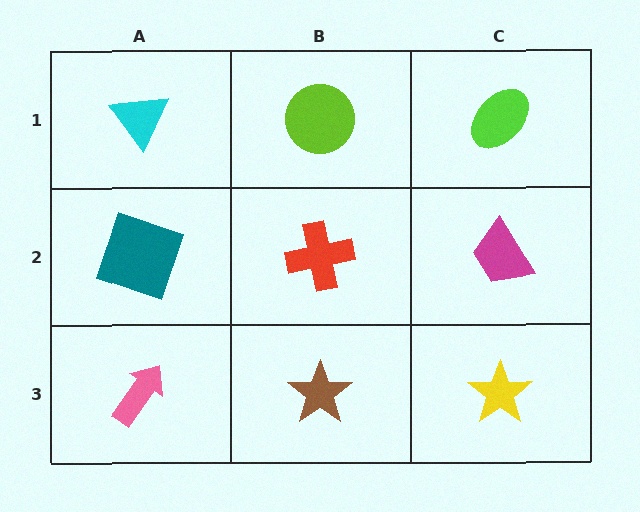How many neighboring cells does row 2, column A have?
3.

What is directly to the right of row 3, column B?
A yellow star.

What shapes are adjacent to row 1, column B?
A red cross (row 2, column B), a cyan triangle (row 1, column A), a lime ellipse (row 1, column C).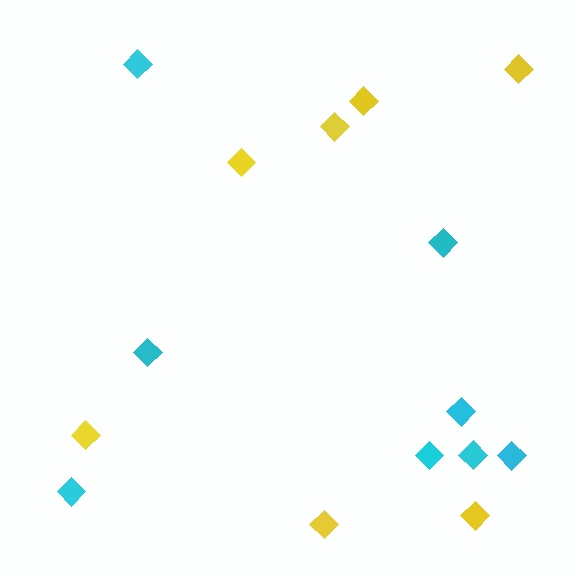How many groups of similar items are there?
There are 2 groups: one group of cyan diamonds (8) and one group of yellow diamonds (7).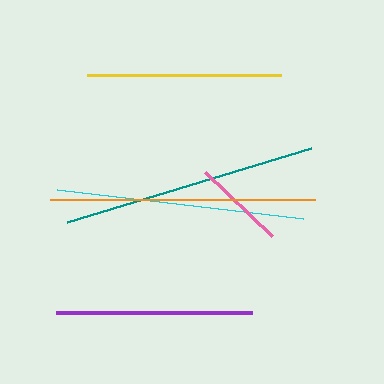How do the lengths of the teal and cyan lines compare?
The teal and cyan lines are approximately the same length.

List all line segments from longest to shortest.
From longest to shortest: orange, teal, cyan, purple, yellow, pink.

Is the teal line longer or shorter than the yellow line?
The teal line is longer than the yellow line.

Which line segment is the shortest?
The pink line is the shortest at approximately 93 pixels.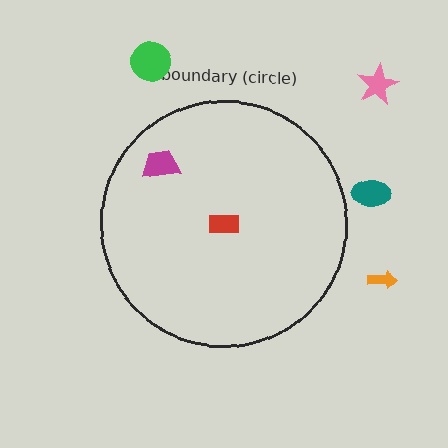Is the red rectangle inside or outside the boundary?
Inside.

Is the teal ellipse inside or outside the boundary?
Outside.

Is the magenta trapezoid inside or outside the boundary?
Inside.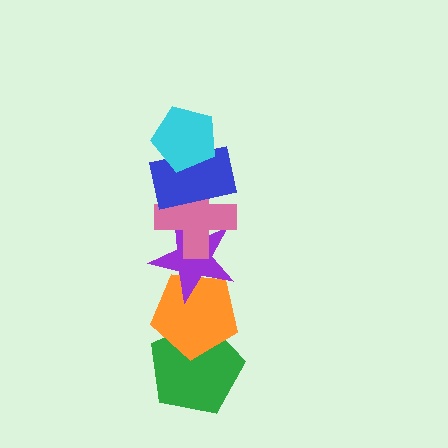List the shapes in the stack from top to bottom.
From top to bottom: the cyan pentagon, the blue rectangle, the pink cross, the purple star, the orange pentagon, the green pentagon.